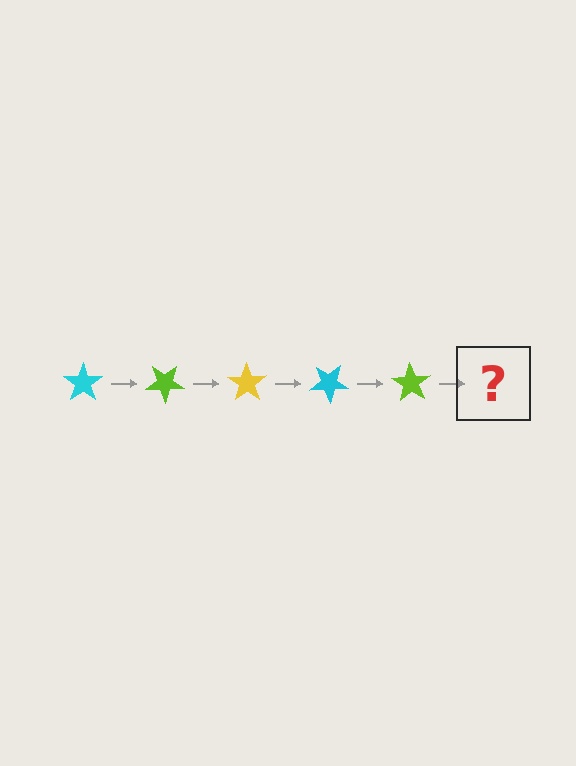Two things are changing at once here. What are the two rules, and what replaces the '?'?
The two rules are that it rotates 35 degrees each step and the color cycles through cyan, lime, and yellow. The '?' should be a yellow star, rotated 175 degrees from the start.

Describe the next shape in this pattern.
It should be a yellow star, rotated 175 degrees from the start.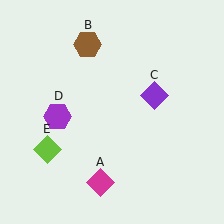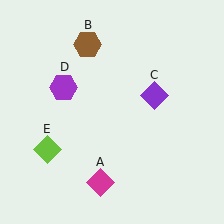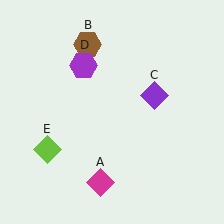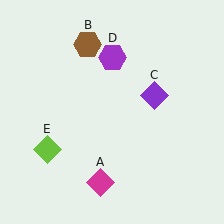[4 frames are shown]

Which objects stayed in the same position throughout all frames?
Magenta diamond (object A) and brown hexagon (object B) and purple diamond (object C) and lime diamond (object E) remained stationary.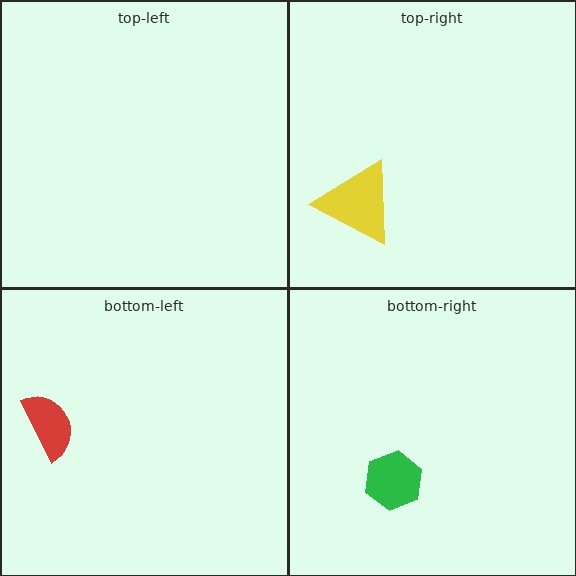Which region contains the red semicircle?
The bottom-left region.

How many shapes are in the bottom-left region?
1.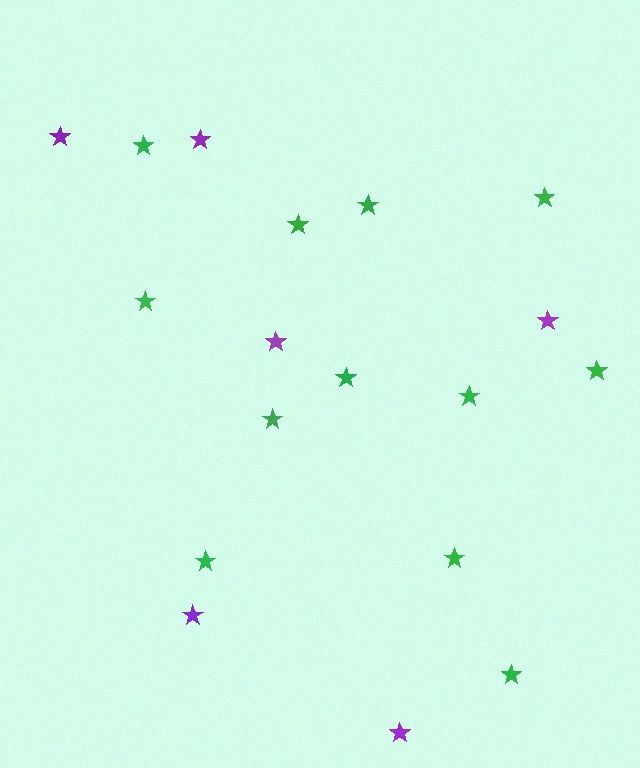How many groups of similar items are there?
There are 2 groups: one group of purple stars (6) and one group of green stars (12).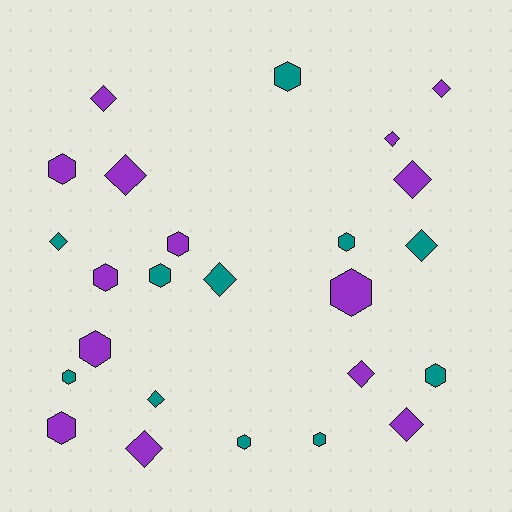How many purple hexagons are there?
There are 6 purple hexagons.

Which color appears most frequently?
Purple, with 14 objects.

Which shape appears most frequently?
Hexagon, with 13 objects.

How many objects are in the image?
There are 25 objects.